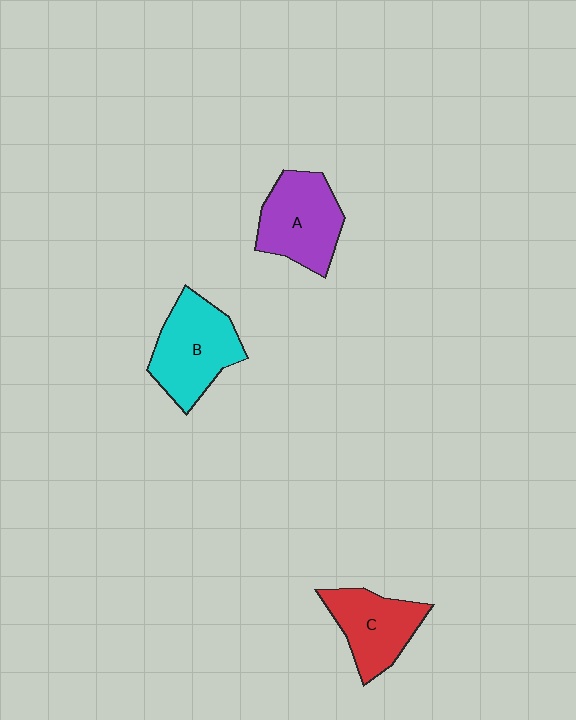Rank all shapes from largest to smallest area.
From largest to smallest: B (cyan), A (purple), C (red).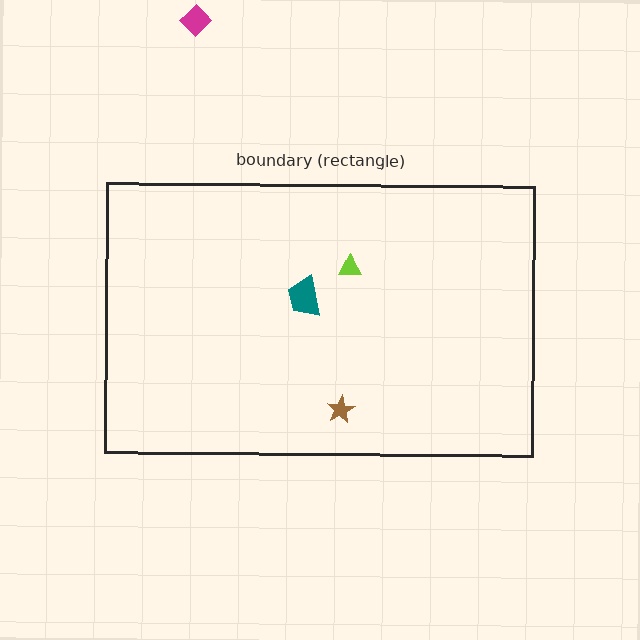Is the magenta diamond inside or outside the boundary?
Outside.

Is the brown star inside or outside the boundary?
Inside.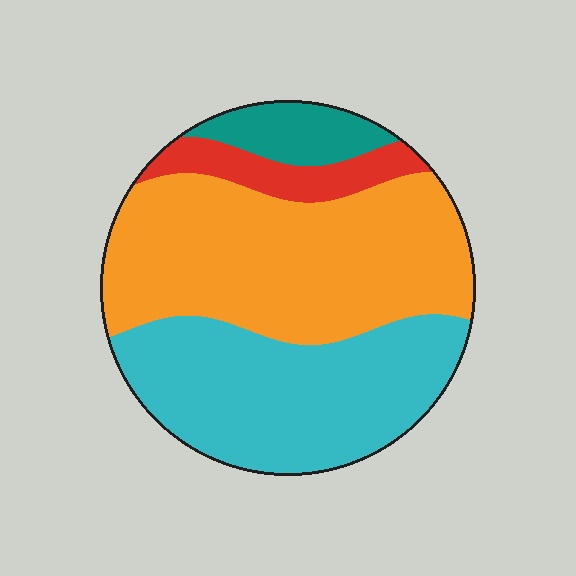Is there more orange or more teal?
Orange.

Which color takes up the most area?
Orange, at roughly 45%.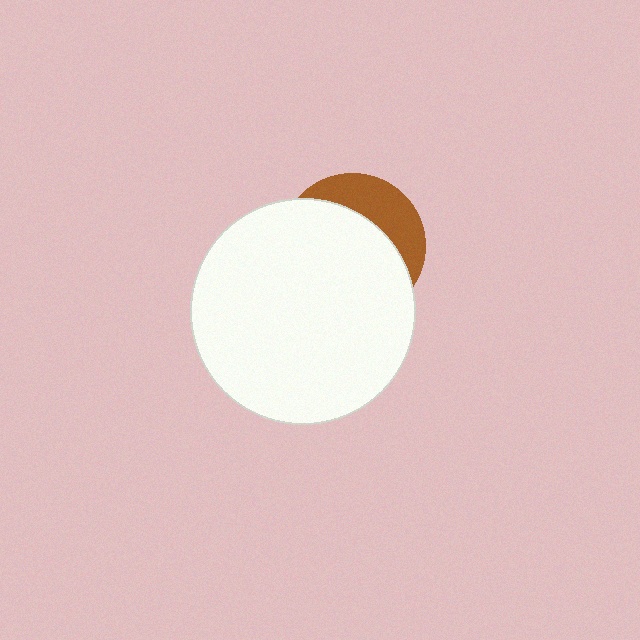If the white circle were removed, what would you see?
You would see the complete brown circle.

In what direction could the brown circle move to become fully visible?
The brown circle could move up. That would shift it out from behind the white circle entirely.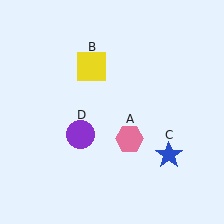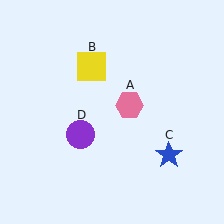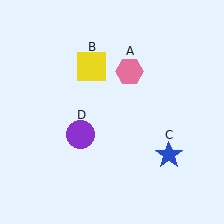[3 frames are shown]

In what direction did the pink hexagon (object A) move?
The pink hexagon (object A) moved up.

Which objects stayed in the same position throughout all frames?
Yellow square (object B) and blue star (object C) and purple circle (object D) remained stationary.